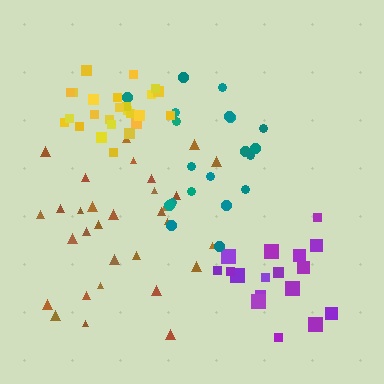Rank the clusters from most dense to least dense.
yellow, teal, brown, purple.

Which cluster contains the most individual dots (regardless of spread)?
Brown (31).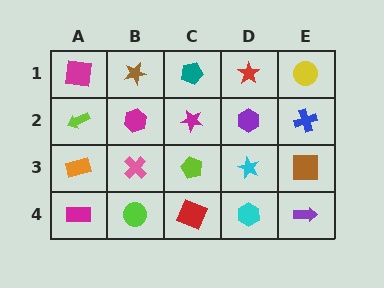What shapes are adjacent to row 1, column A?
A lime arrow (row 2, column A), a brown star (row 1, column B).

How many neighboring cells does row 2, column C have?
4.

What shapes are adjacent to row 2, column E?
A yellow circle (row 1, column E), a brown square (row 3, column E), a purple hexagon (row 2, column D).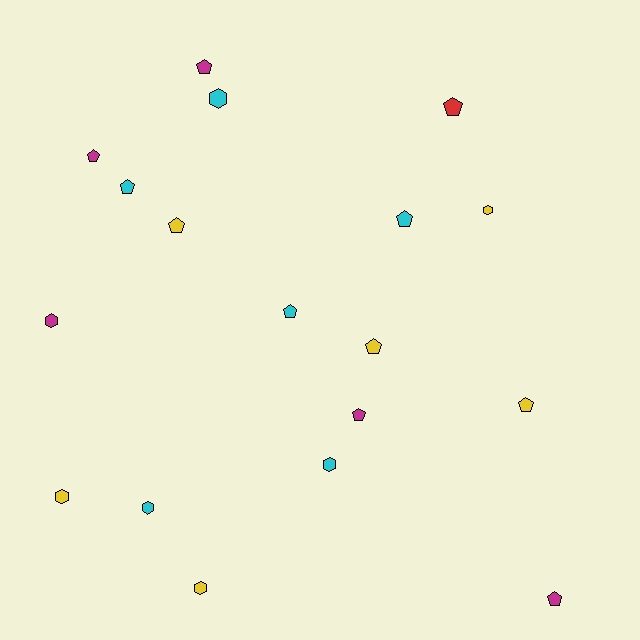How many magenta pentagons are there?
There are 4 magenta pentagons.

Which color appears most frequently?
Yellow, with 6 objects.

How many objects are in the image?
There are 18 objects.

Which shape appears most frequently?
Pentagon, with 11 objects.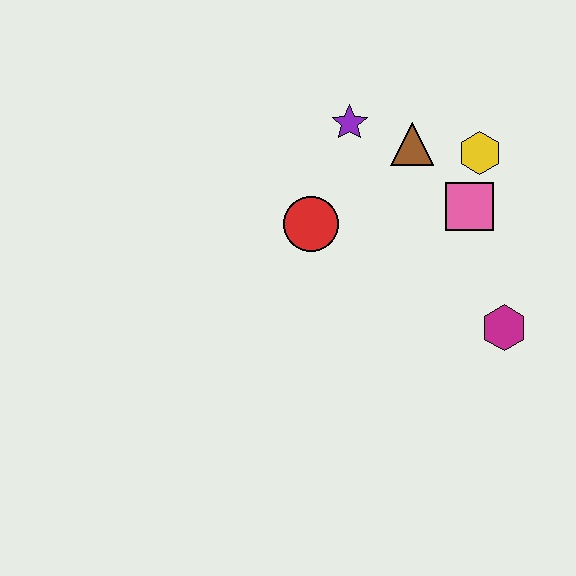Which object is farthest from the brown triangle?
The magenta hexagon is farthest from the brown triangle.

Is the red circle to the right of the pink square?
No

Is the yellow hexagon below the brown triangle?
Yes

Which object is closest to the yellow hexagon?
The pink square is closest to the yellow hexagon.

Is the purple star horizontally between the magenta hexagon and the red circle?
Yes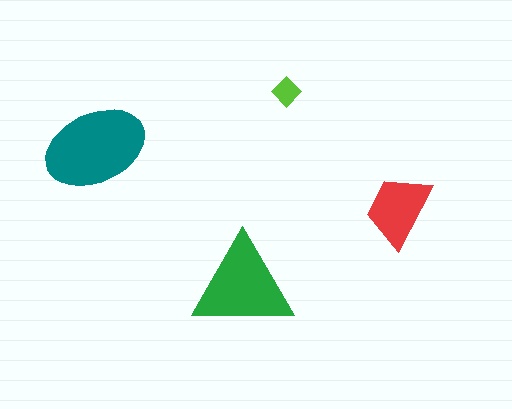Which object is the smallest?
The lime diamond.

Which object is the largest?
The teal ellipse.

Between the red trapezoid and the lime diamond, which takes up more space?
The red trapezoid.